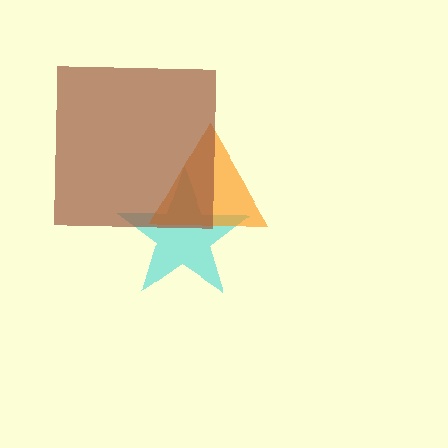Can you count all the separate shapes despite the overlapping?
Yes, there are 3 separate shapes.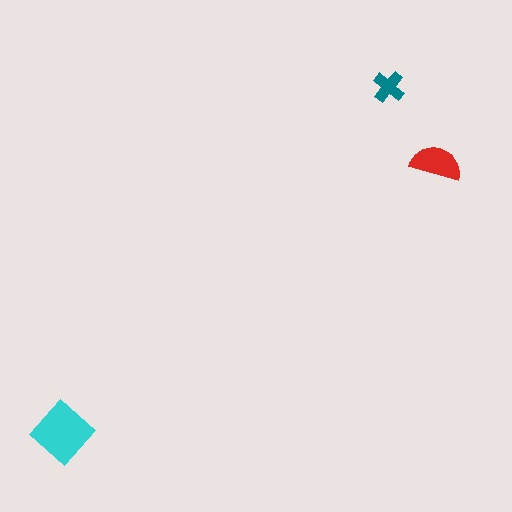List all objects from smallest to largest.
The teal cross, the red semicircle, the cyan diamond.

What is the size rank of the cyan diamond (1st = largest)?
1st.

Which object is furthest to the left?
The cyan diamond is leftmost.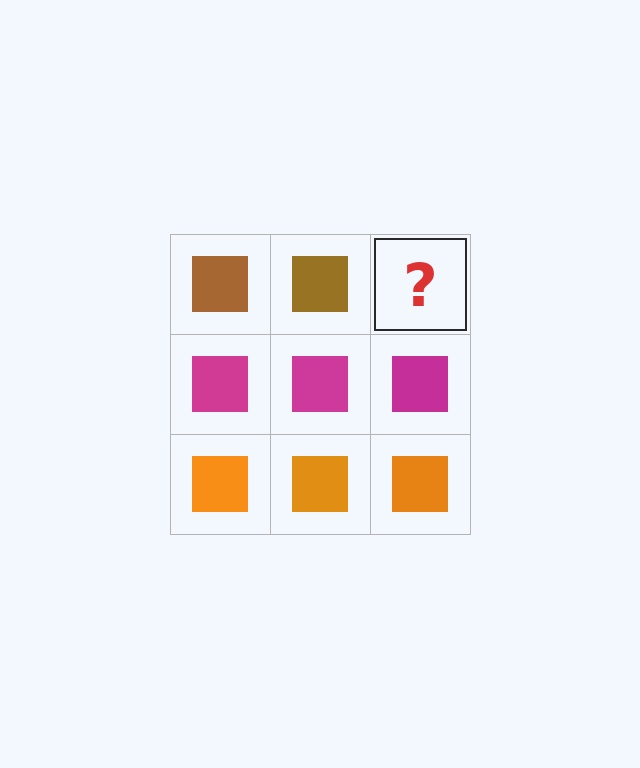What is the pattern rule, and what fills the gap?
The rule is that each row has a consistent color. The gap should be filled with a brown square.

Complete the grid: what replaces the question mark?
The question mark should be replaced with a brown square.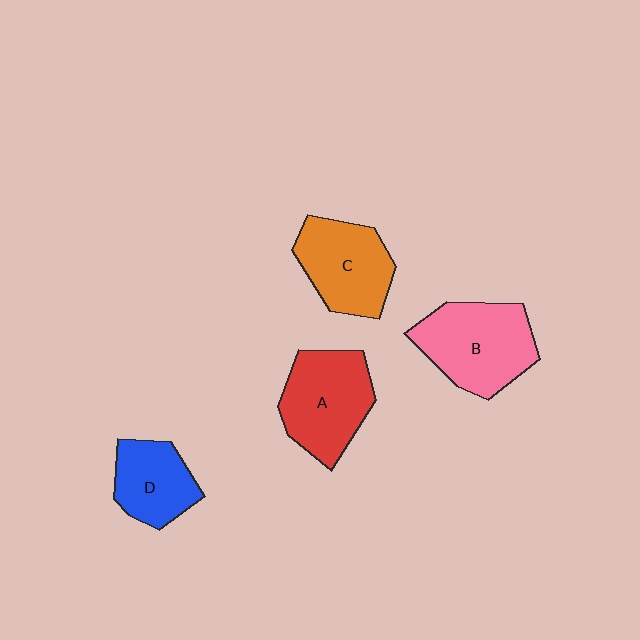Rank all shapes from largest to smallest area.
From largest to smallest: B (pink), A (red), C (orange), D (blue).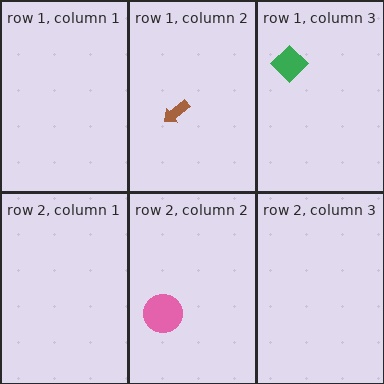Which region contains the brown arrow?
The row 1, column 2 region.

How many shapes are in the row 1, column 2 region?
1.